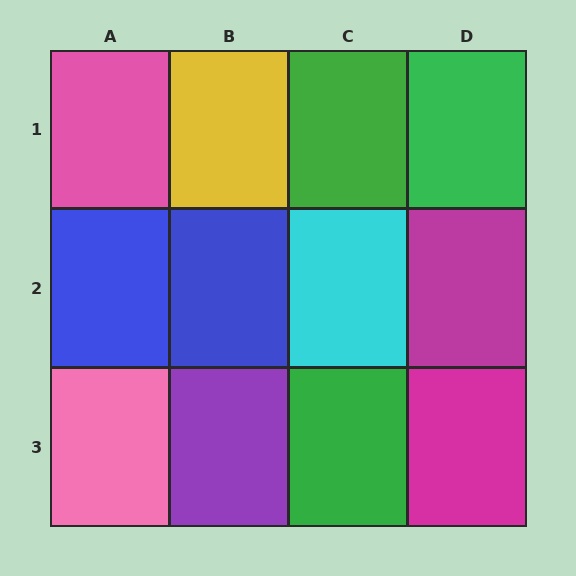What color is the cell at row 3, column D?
Magenta.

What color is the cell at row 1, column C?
Green.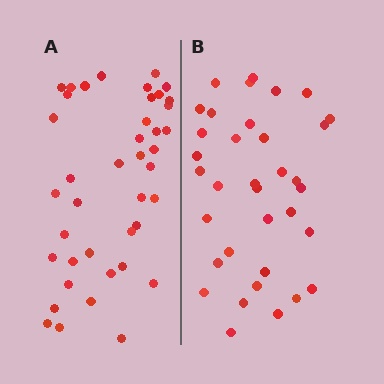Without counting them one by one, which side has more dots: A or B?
Region A (the left region) has more dots.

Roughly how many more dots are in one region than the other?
Region A has about 6 more dots than region B.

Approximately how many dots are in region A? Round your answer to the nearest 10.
About 40 dots. (The exact count is 41, which rounds to 40.)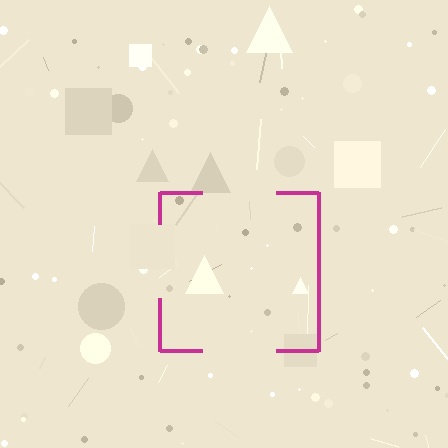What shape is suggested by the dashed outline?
The dashed outline suggests a square.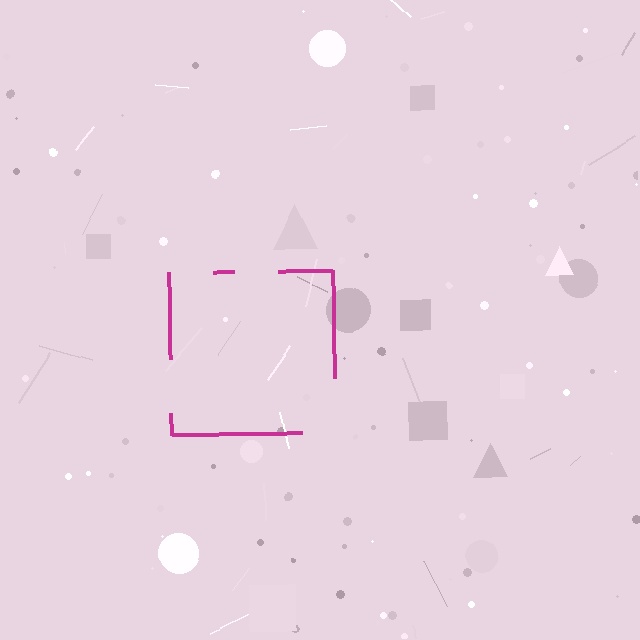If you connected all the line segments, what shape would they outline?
They would outline a square.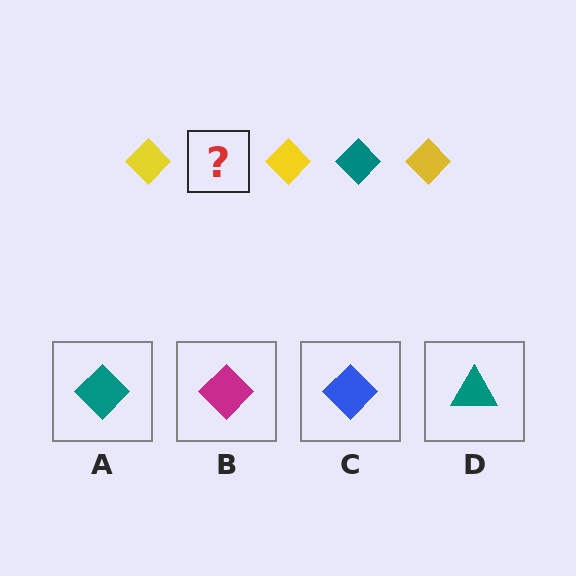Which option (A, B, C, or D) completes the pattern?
A.